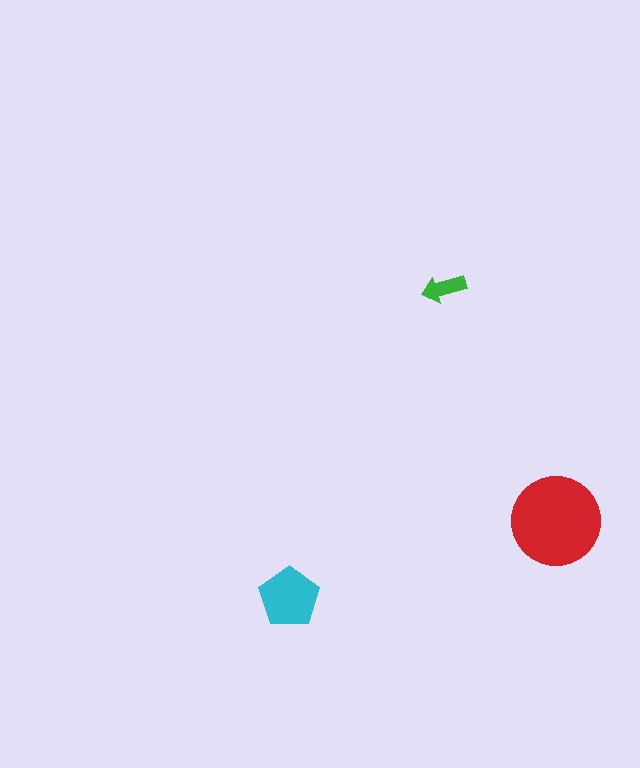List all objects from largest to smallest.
The red circle, the cyan pentagon, the green arrow.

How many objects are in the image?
There are 3 objects in the image.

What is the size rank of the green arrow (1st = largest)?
3rd.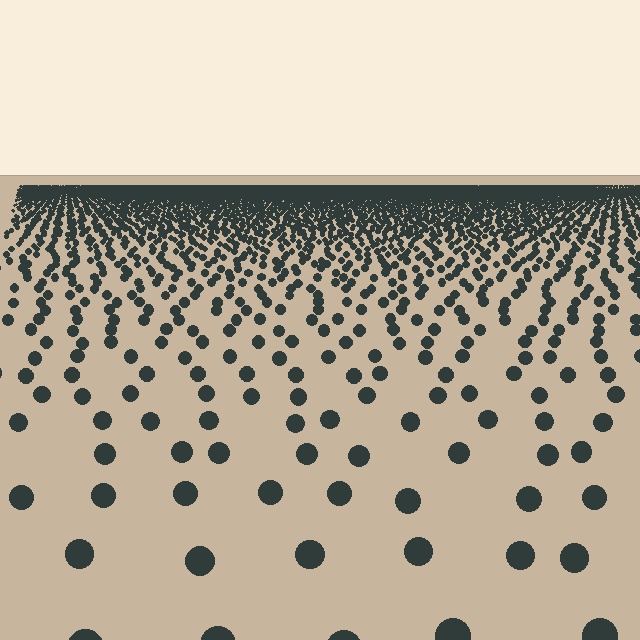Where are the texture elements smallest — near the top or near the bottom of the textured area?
Near the top.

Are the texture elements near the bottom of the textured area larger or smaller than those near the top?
Larger. Near the bottom, elements are closer to the viewer and appear at a bigger on-screen size.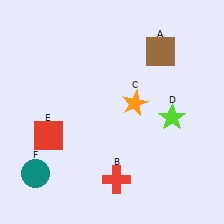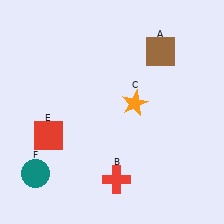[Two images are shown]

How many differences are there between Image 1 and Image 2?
There is 1 difference between the two images.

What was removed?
The lime star (D) was removed in Image 2.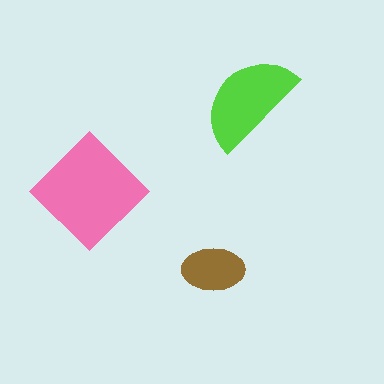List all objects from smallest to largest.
The brown ellipse, the lime semicircle, the pink diamond.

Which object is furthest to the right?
The lime semicircle is rightmost.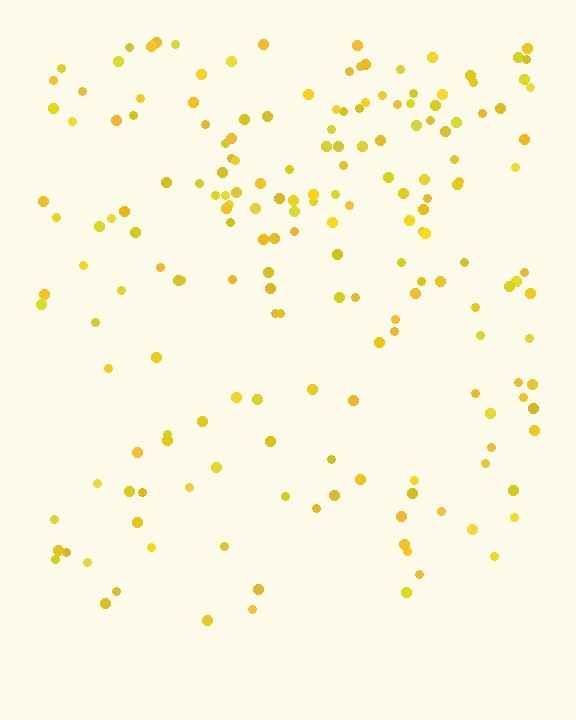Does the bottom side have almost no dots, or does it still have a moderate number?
Still a moderate number, just noticeably fewer than the top.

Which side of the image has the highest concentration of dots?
The top.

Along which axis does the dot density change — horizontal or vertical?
Vertical.